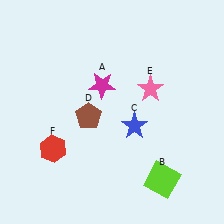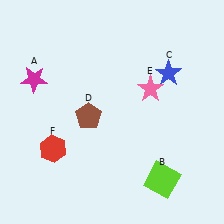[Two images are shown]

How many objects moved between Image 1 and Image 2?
2 objects moved between the two images.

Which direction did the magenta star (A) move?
The magenta star (A) moved left.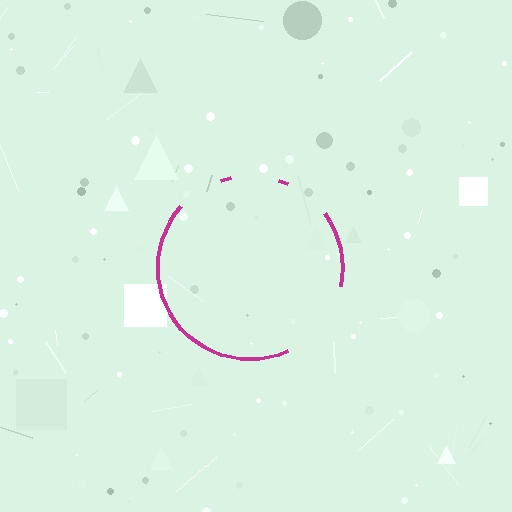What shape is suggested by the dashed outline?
The dashed outline suggests a circle.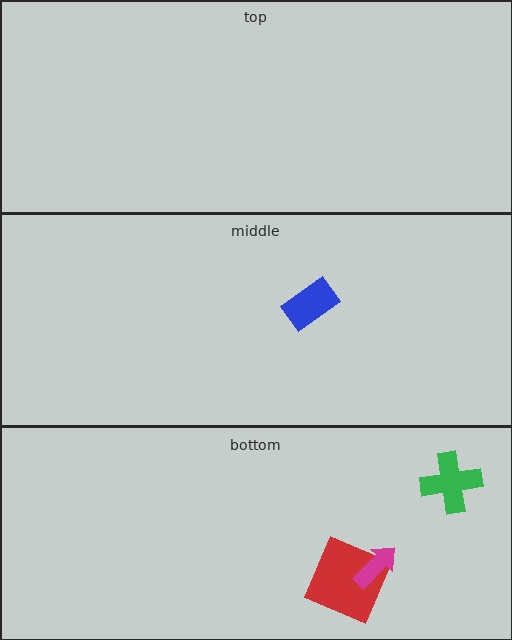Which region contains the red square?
The bottom region.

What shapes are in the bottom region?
The red square, the magenta arrow, the green cross.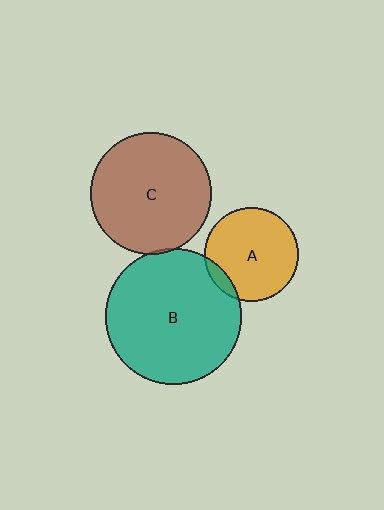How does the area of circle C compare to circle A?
Approximately 1.6 times.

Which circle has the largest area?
Circle B (teal).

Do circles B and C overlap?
Yes.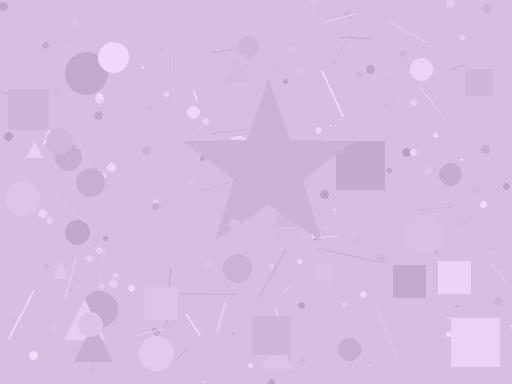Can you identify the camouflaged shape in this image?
The camouflaged shape is a star.